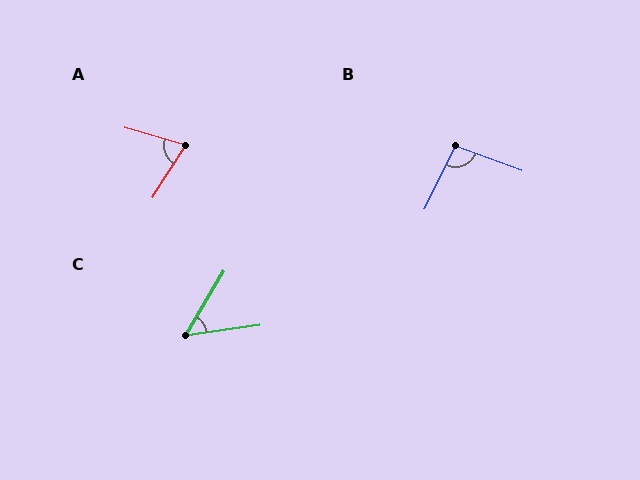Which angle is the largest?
B, at approximately 96 degrees.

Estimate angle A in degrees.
Approximately 74 degrees.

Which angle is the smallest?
C, at approximately 51 degrees.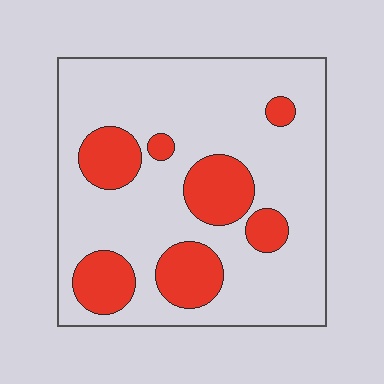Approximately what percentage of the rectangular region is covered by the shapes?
Approximately 25%.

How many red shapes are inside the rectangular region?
7.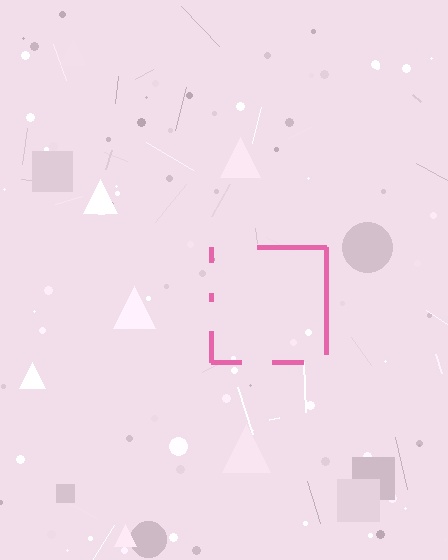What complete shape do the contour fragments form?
The contour fragments form a square.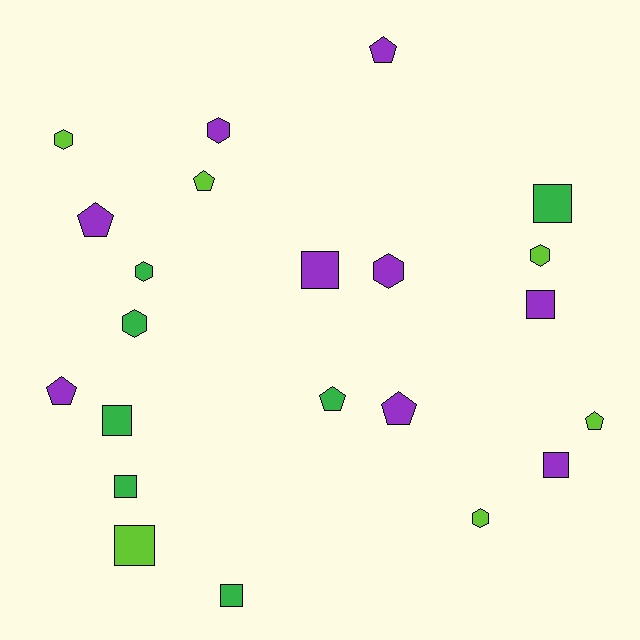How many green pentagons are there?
There is 1 green pentagon.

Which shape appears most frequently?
Square, with 8 objects.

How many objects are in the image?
There are 22 objects.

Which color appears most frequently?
Purple, with 9 objects.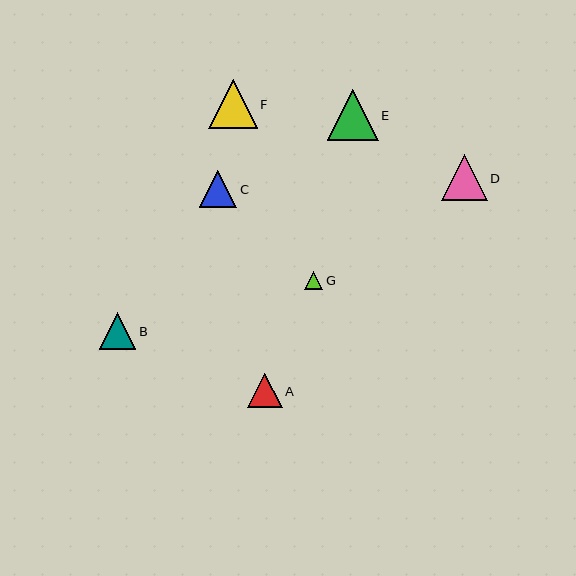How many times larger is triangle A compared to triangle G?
Triangle A is approximately 1.9 times the size of triangle G.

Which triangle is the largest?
Triangle E is the largest with a size of approximately 50 pixels.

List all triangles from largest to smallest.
From largest to smallest: E, F, D, C, B, A, G.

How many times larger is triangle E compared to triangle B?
Triangle E is approximately 1.4 times the size of triangle B.